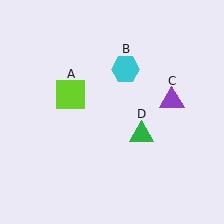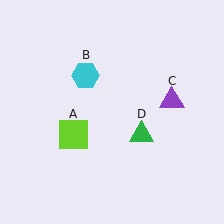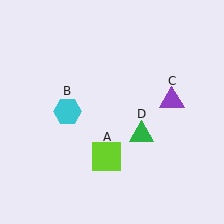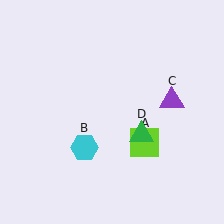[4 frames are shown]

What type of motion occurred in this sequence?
The lime square (object A), cyan hexagon (object B) rotated counterclockwise around the center of the scene.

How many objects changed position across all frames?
2 objects changed position: lime square (object A), cyan hexagon (object B).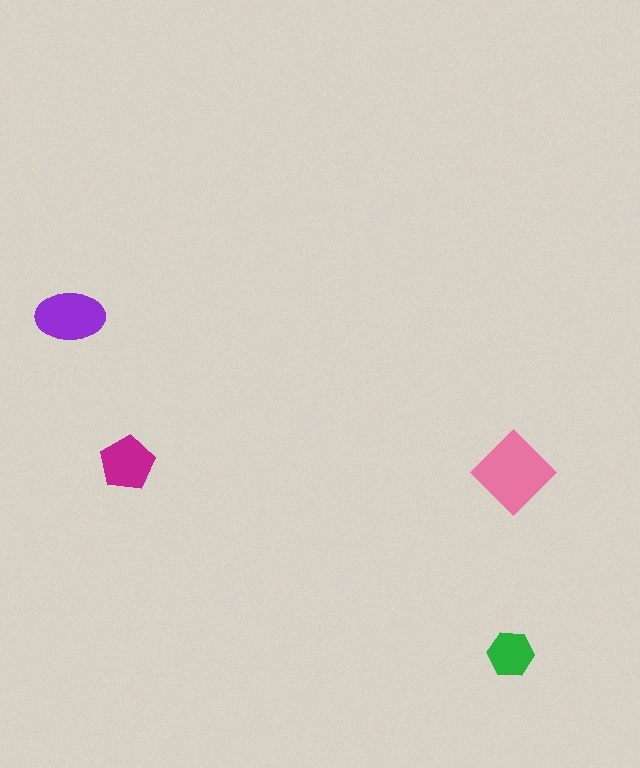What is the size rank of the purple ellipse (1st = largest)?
2nd.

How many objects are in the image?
There are 4 objects in the image.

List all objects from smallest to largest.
The green hexagon, the magenta pentagon, the purple ellipse, the pink diamond.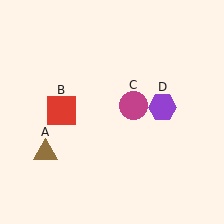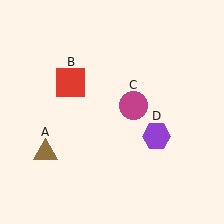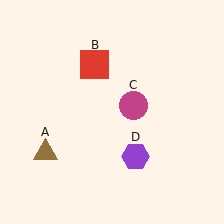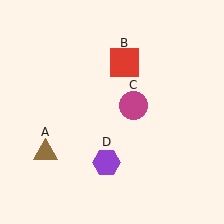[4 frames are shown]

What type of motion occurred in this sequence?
The red square (object B), purple hexagon (object D) rotated clockwise around the center of the scene.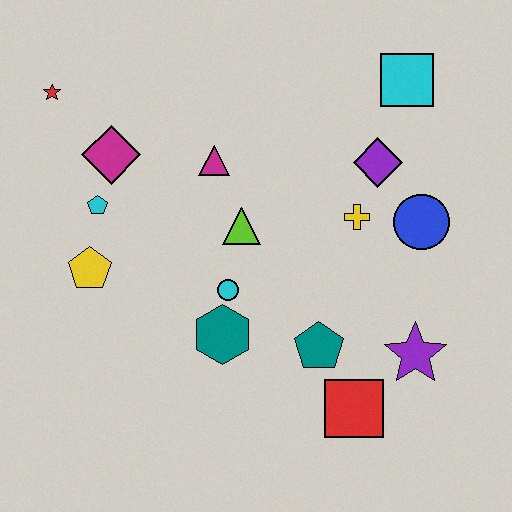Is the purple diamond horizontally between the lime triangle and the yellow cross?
No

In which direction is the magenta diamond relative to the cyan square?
The magenta diamond is to the left of the cyan square.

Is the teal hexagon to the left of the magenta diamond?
No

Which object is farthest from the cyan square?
The yellow pentagon is farthest from the cyan square.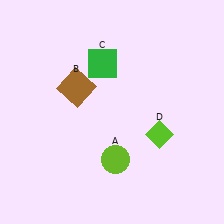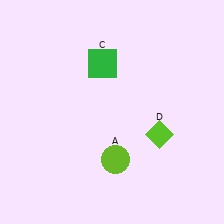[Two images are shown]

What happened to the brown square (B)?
The brown square (B) was removed in Image 2. It was in the top-left area of Image 1.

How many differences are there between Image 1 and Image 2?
There is 1 difference between the two images.